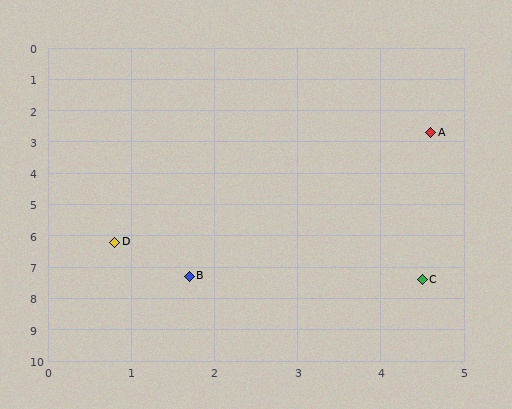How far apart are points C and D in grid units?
Points C and D are about 3.9 grid units apart.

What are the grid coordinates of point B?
Point B is at approximately (1.7, 7.3).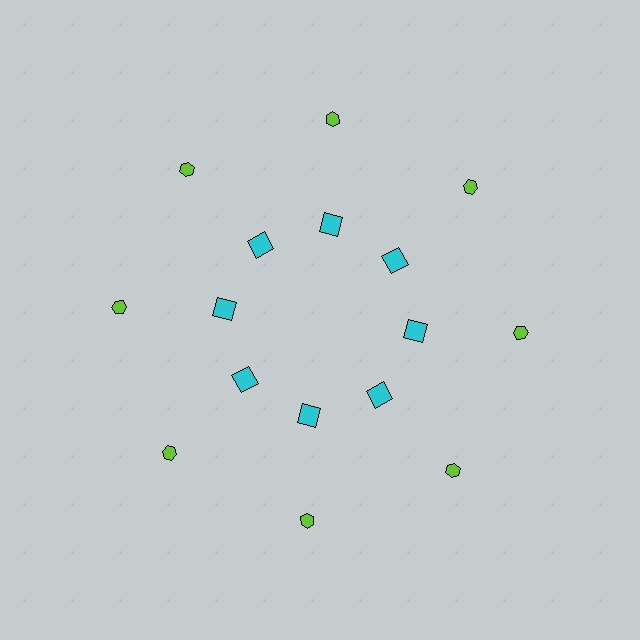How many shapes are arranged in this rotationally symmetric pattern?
There are 16 shapes, arranged in 8 groups of 2.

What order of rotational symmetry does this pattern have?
This pattern has 8-fold rotational symmetry.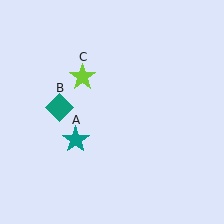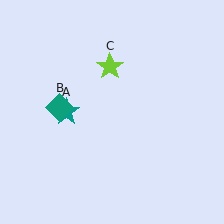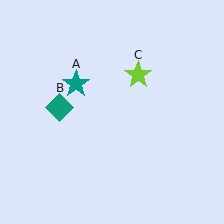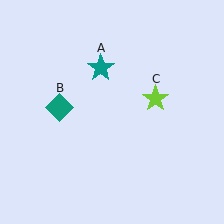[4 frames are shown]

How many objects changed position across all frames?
2 objects changed position: teal star (object A), lime star (object C).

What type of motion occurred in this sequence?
The teal star (object A), lime star (object C) rotated clockwise around the center of the scene.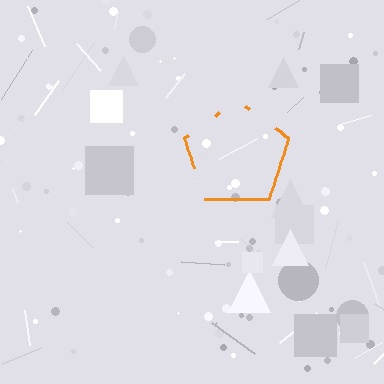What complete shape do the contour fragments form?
The contour fragments form a pentagon.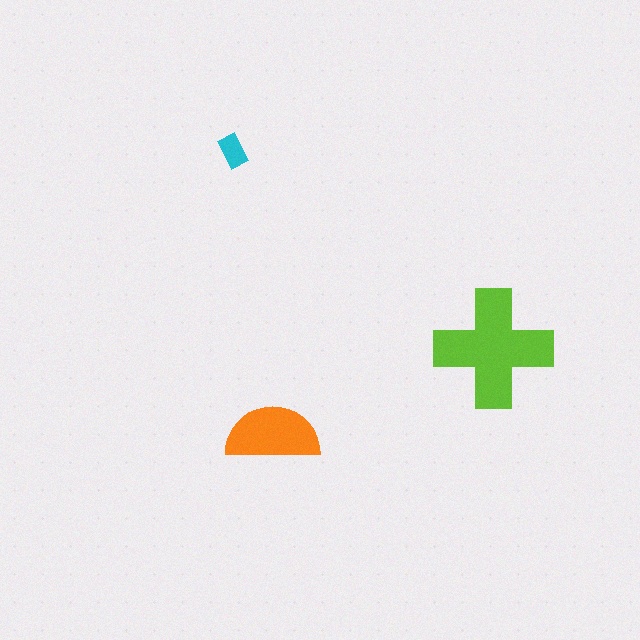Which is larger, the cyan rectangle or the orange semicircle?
The orange semicircle.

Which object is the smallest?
The cyan rectangle.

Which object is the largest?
The lime cross.